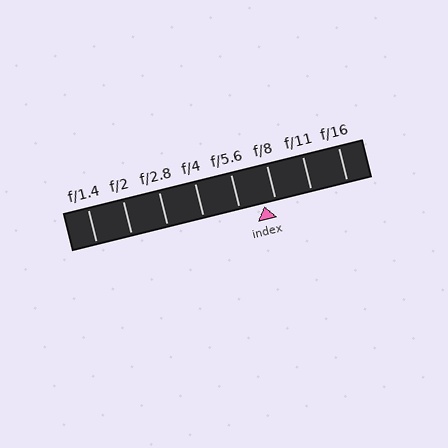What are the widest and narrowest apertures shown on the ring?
The widest aperture shown is f/1.4 and the narrowest is f/16.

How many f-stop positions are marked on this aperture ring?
There are 8 f-stop positions marked.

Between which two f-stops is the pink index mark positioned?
The index mark is between f/5.6 and f/8.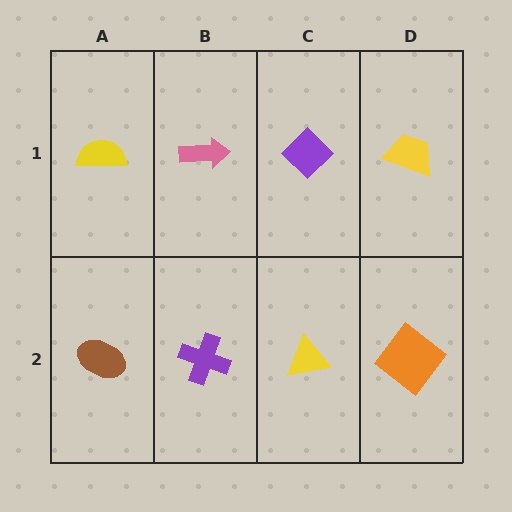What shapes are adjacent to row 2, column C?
A purple diamond (row 1, column C), a purple cross (row 2, column B), an orange diamond (row 2, column D).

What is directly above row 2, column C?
A purple diamond.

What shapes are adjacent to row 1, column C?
A yellow triangle (row 2, column C), a pink arrow (row 1, column B), a yellow trapezoid (row 1, column D).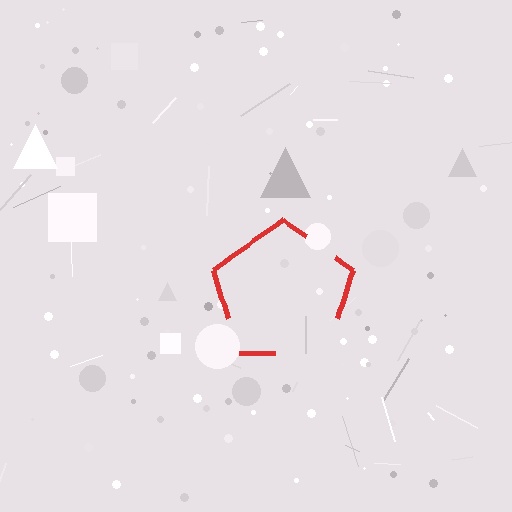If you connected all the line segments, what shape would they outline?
They would outline a pentagon.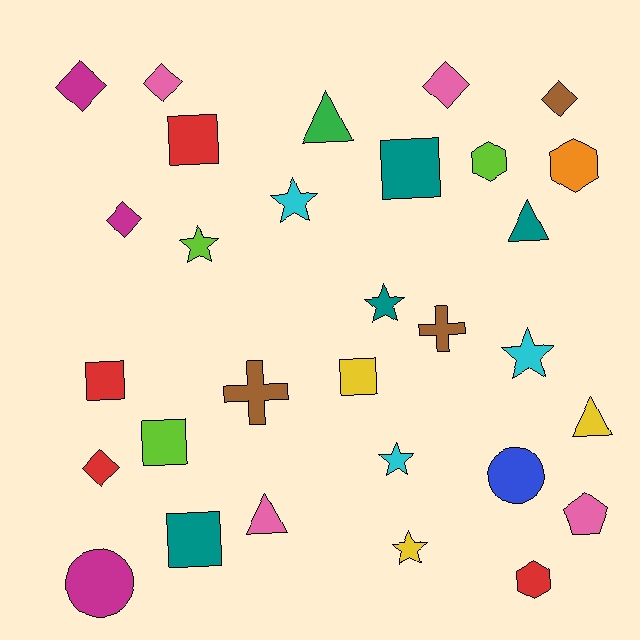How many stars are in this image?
There are 6 stars.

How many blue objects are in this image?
There is 1 blue object.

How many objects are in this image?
There are 30 objects.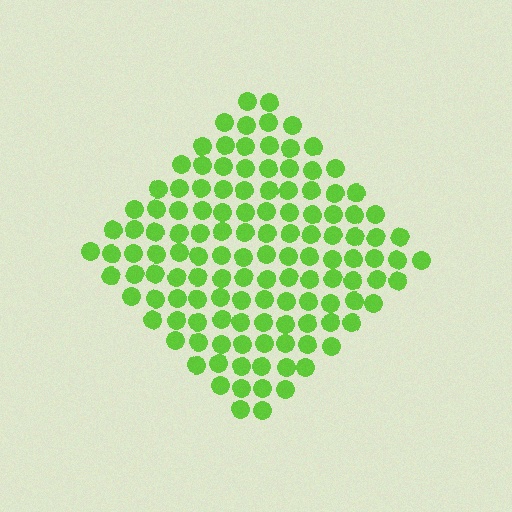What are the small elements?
The small elements are circles.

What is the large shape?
The large shape is a diamond.